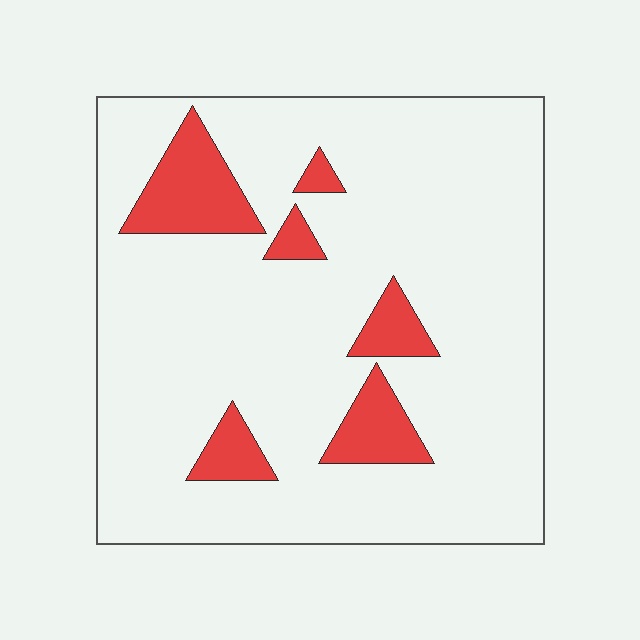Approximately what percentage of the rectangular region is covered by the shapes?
Approximately 15%.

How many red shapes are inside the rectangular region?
6.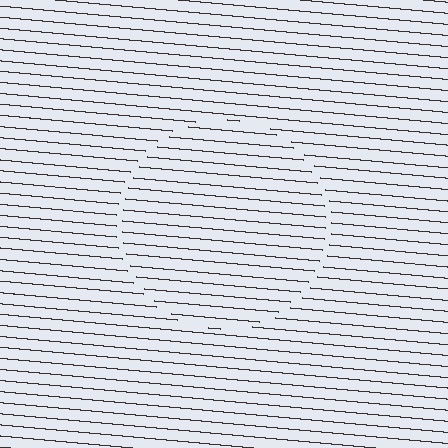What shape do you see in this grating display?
An illusory circle. The interior of the shape contains the same grating, shifted by half a period — the contour is defined by the phase discontinuity where line-ends from the inner and outer gratings abut.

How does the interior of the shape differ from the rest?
The interior of the shape contains the same grating, shifted by half a period — the contour is defined by the phase discontinuity where line-ends from the inner and outer gratings abut.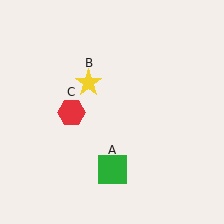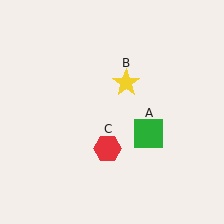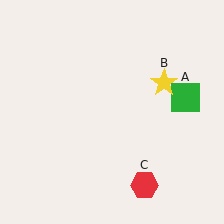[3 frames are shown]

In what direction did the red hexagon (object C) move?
The red hexagon (object C) moved down and to the right.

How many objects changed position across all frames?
3 objects changed position: green square (object A), yellow star (object B), red hexagon (object C).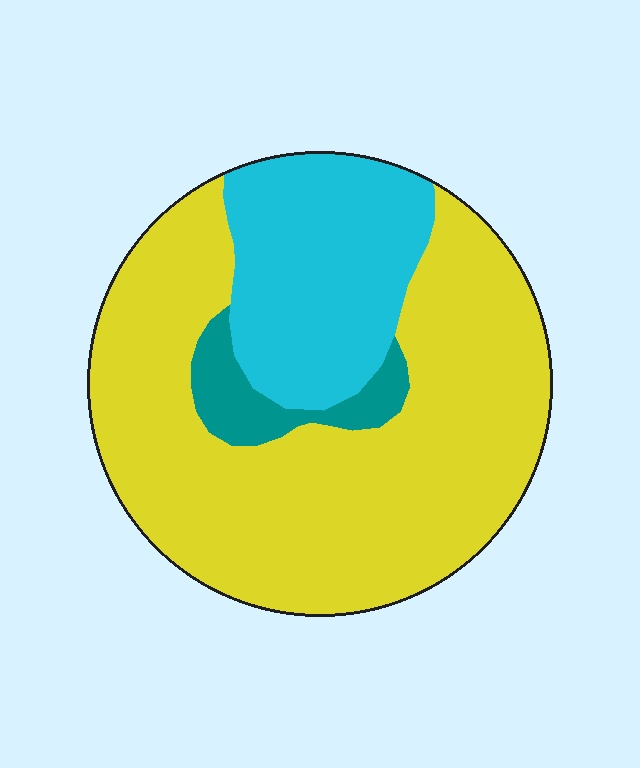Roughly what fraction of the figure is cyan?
Cyan takes up between a quarter and a half of the figure.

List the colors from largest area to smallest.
From largest to smallest: yellow, cyan, teal.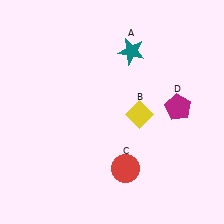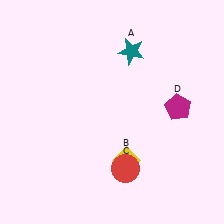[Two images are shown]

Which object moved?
The yellow diamond (B) moved down.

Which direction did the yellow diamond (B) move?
The yellow diamond (B) moved down.